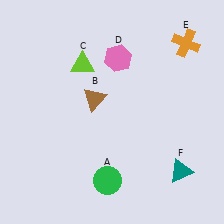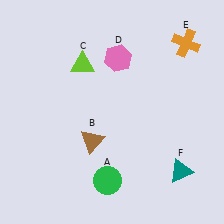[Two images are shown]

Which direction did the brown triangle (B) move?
The brown triangle (B) moved down.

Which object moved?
The brown triangle (B) moved down.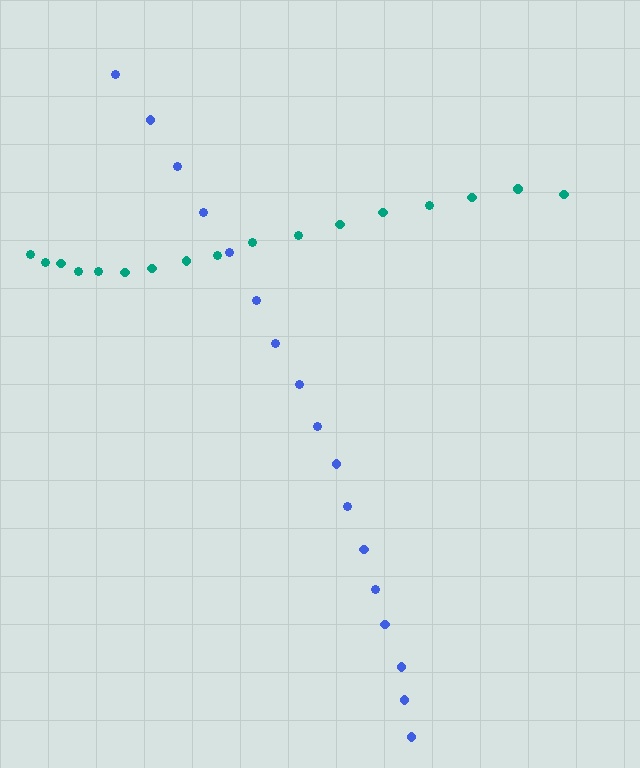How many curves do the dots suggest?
There are 2 distinct paths.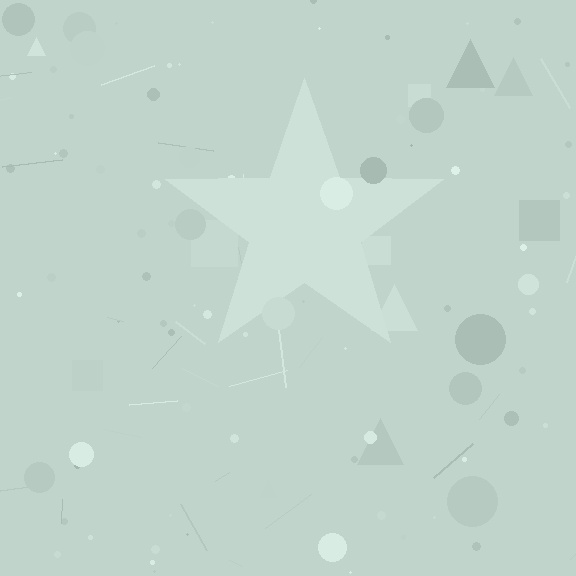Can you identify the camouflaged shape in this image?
The camouflaged shape is a star.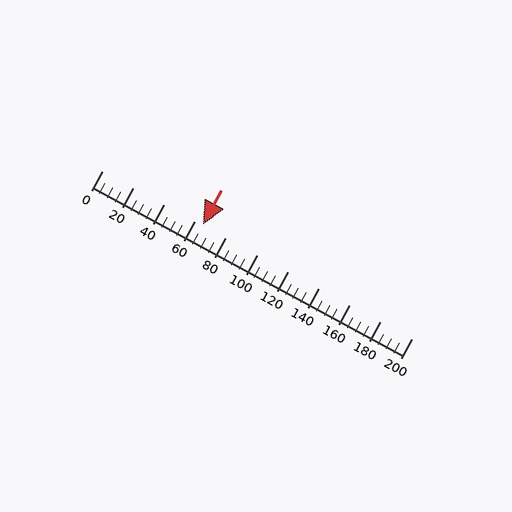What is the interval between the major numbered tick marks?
The major tick marks are spaced 20 units apart.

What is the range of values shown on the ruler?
The ruler shows values from 0 to 200.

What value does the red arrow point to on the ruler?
The red arrow points to approximately 65.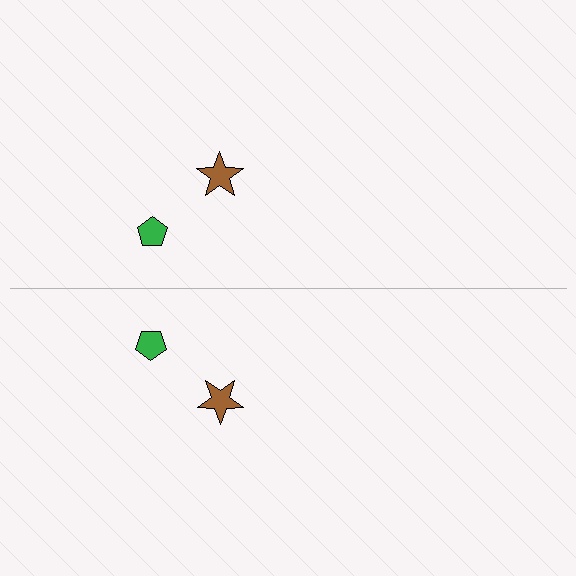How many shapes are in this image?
There are 4 shapes in this image.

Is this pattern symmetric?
Yes, this pattern has bilateral (reflection) symmetry.